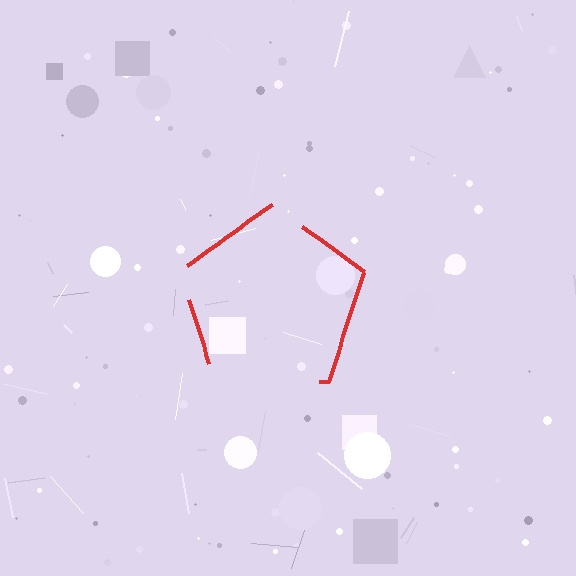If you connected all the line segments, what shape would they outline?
They would outline a pentagon.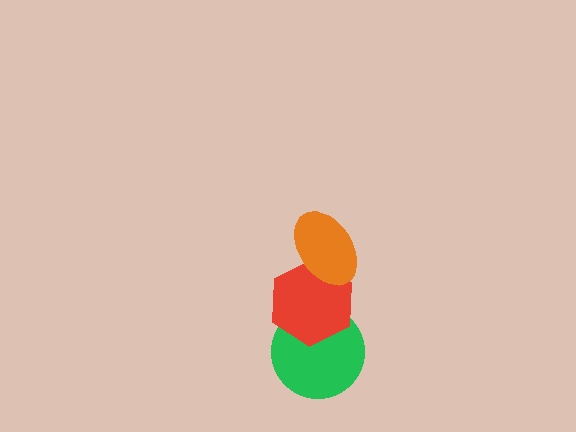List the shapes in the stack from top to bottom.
From top to bottom: the orange ellipse, the red hexagon, the green circle.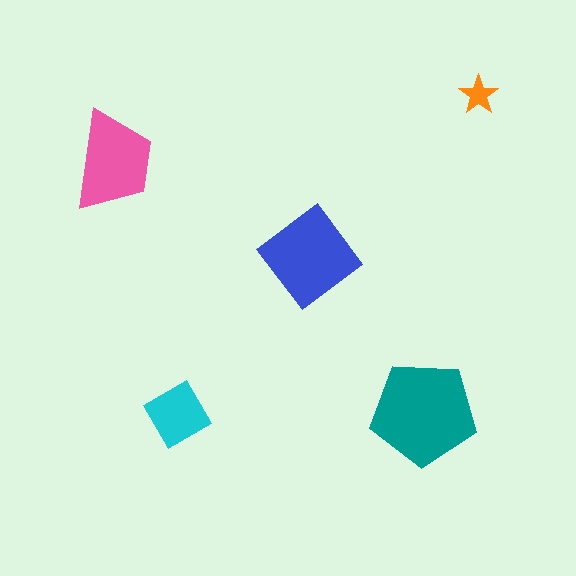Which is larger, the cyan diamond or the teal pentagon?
The teal pentagon.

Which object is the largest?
The teal pentagon.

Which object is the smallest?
The orange star.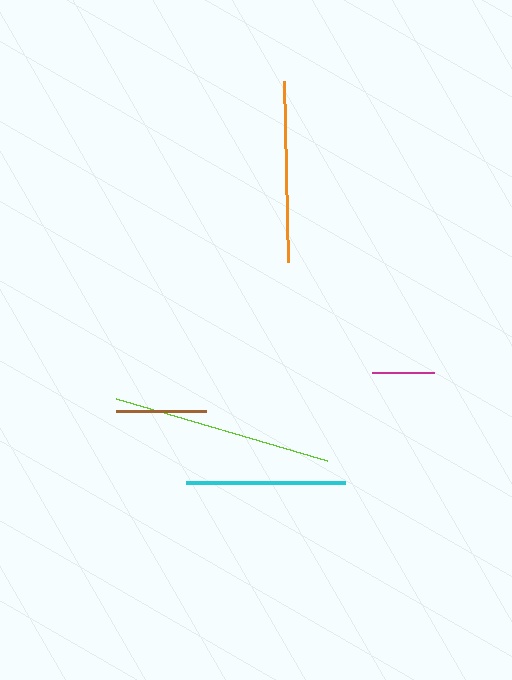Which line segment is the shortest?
The magenta line is the shortest at approximately 61 pixels.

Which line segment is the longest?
The lime line is the longest at approximately 220 pixels.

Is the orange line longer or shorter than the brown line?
The orange line is longer than the brown line.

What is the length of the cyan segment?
The cyan segment is approximately 159 pixels long.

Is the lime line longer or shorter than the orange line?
The lime line is longer than the orange line.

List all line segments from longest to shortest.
From longest to shortest: lime, orange, cyan, brown, magenta.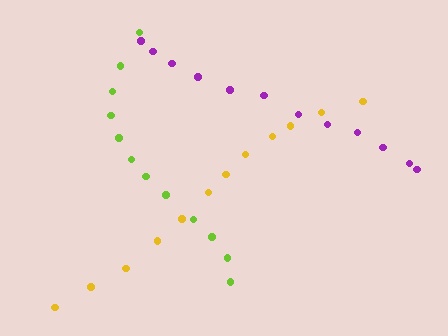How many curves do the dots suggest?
There are 3 distinct paths.